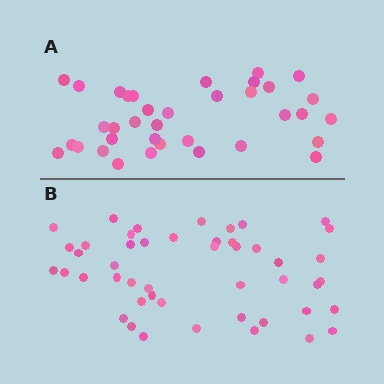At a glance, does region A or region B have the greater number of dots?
Region B (the bottom region) has more dots.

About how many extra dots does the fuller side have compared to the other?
Region B has roughly 12 or so more dots than region A.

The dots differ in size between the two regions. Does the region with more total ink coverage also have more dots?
No. Region A has more total ink coverage because its dots are larger, but region B actually contains more individual dots. Total area can be misleading — the number of items is what matters here.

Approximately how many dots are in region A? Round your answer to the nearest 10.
About 40 dots. (The exact count is 36, which rounds to 40.)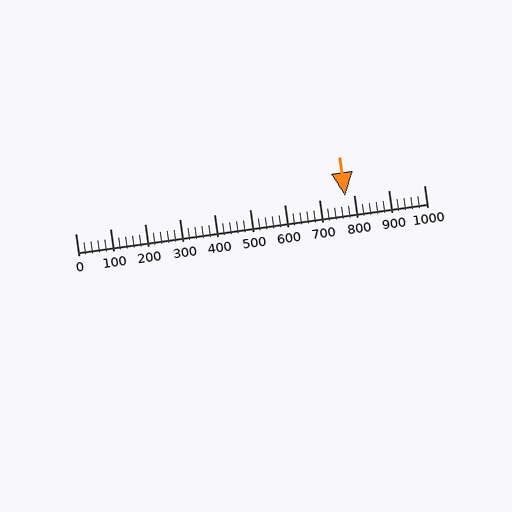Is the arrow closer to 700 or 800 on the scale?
The arrow is closer to 800.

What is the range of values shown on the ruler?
The ruler shows values from 0 to 1000.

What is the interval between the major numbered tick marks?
The major tick marks are spaced 100 units apart.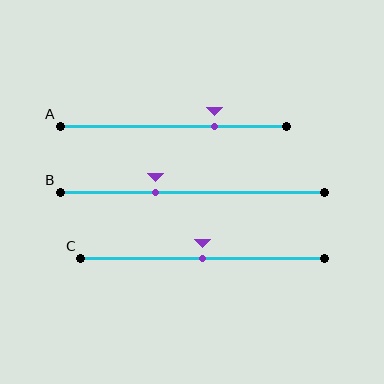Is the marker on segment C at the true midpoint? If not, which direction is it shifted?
Yes, the marker on segment C is at the true midpoint.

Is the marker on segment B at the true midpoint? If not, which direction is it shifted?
No, the marker on segment B is shifted to the left by about 14% of the segment length.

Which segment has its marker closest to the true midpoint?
Segment C has its marker closest to the true midpoint.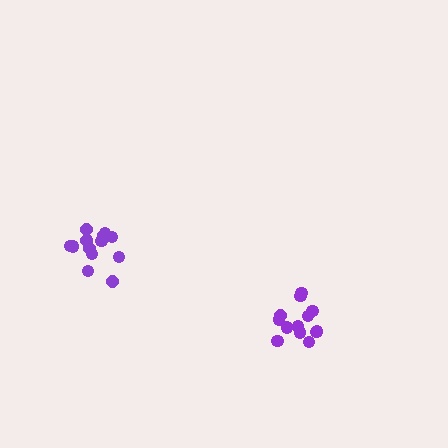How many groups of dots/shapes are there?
There are 2 groups.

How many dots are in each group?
Group 1: 13 dots, Group 2: 14 dots (27 total).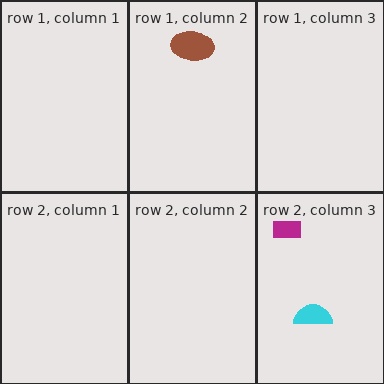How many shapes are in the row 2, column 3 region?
2.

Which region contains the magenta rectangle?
The row 2, column 3 region.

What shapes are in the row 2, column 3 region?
The magenta rectangle, the cyan semicircle.